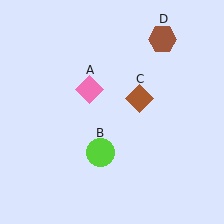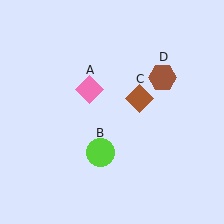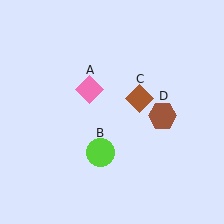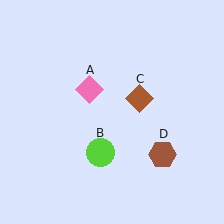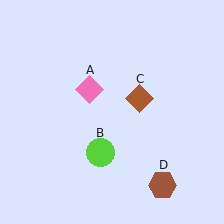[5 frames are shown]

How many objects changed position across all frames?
1 object changed position: brown hexagon (object D).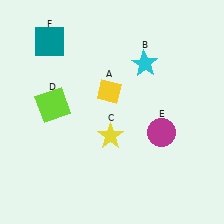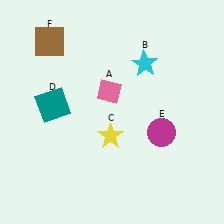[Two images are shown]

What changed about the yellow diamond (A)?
In Image 1, A is yellow. In Image 2, it changed to pink.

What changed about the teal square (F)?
In Image 1, F is teal. In Image 2, it changed to brown.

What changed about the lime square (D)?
In Image 1, D is lime. In Image 2, it changed to teal.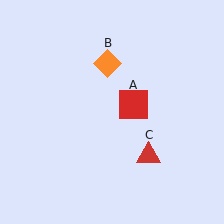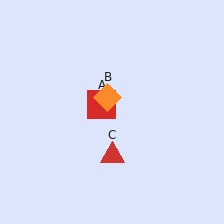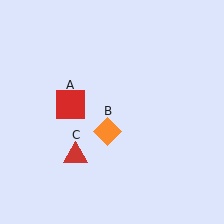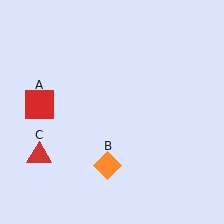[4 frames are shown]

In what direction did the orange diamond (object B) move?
The orange diamond (object B) moved down.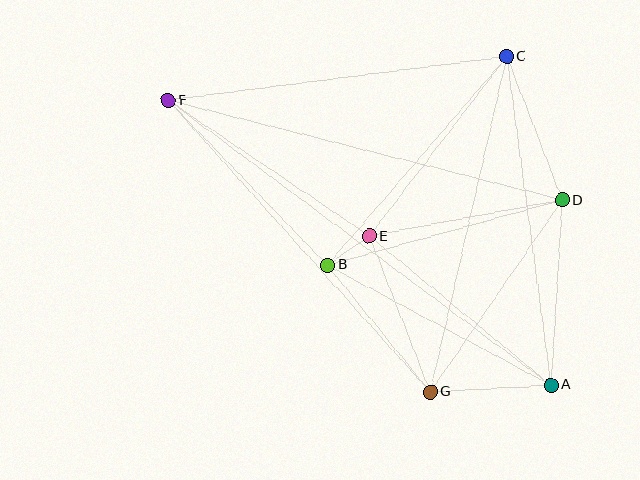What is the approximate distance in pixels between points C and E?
The distance between C and E is approximately 226 pixels.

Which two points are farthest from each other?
Points A and F are farthest from each other.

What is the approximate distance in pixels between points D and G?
The distance between D and G is approximately 233 pixels.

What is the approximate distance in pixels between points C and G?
The distance between C and G is approximately 344 pixels.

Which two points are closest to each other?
Points B and E are closest to each other.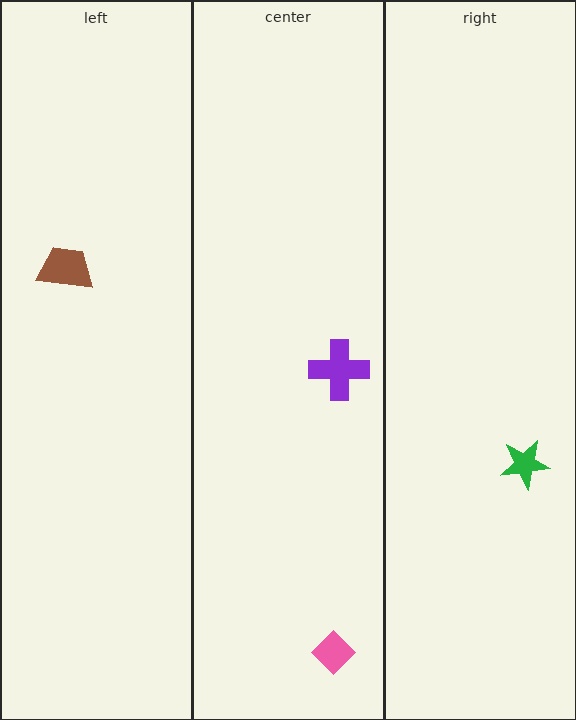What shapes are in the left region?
The brown trapezoid.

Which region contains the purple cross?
The center region.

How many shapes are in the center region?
2.